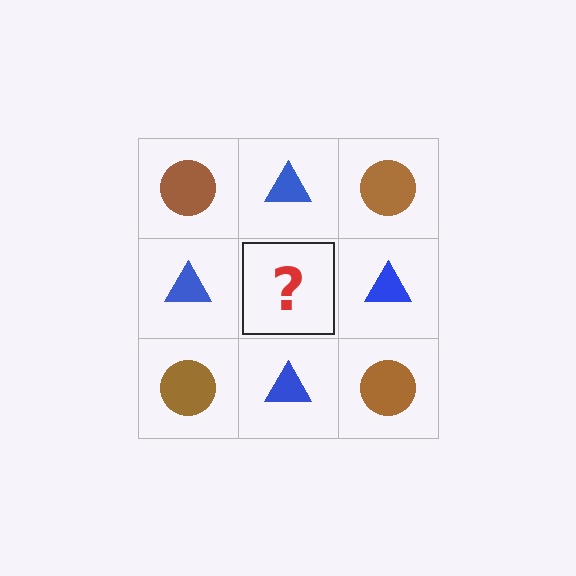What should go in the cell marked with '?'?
The missing cell should contain a brown circle.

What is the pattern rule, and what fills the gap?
The rule is that it alternates brown circle and blue triangle in a checkerboard pattern. The gap should be filled with a brown circle.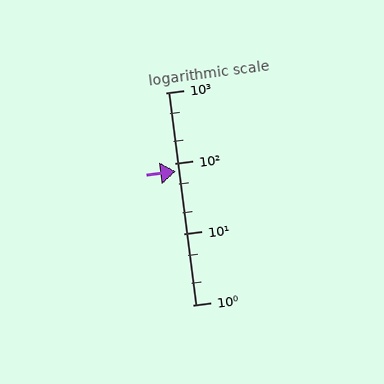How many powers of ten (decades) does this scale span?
The scale spans 3 decades, from 1 to 1000.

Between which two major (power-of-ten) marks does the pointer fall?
The pointer is between 10 and 100.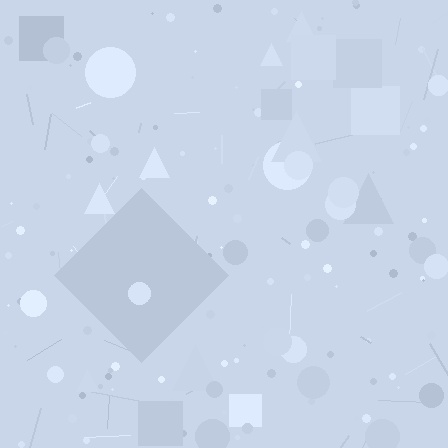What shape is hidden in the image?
A diamond is hidden in the image.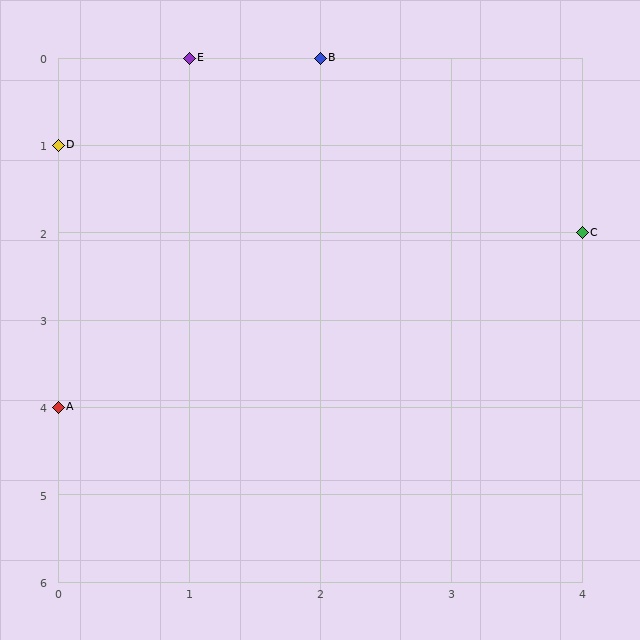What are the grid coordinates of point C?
Point C is at grid coordinates (4, 2).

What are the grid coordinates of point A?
Point A is at grid coordinates (0, 4).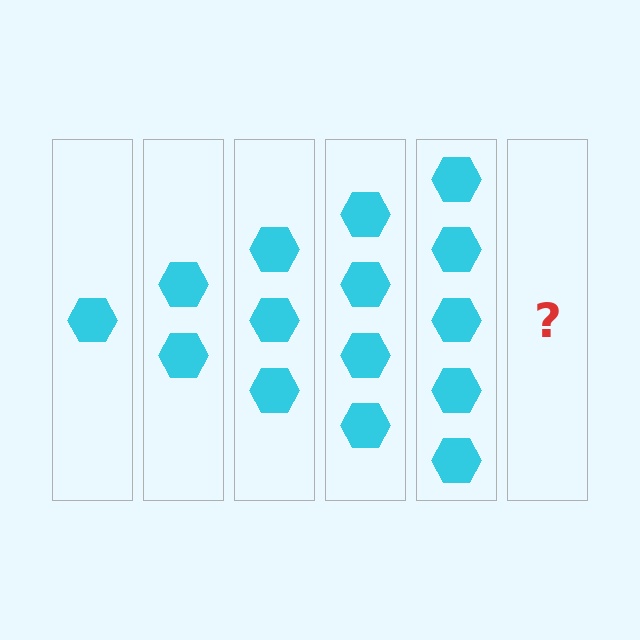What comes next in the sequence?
The next element should be 6 hexagons.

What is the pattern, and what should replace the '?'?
The pattern is that each step adds one more hexagon. The '?' should be 6 hexagons.